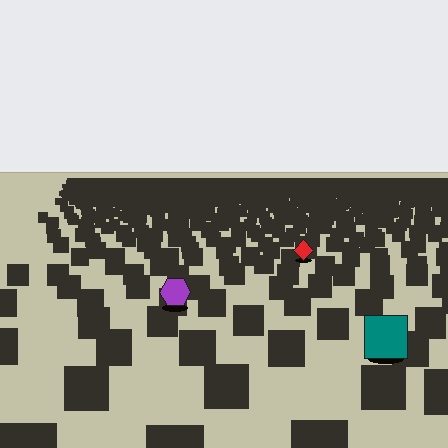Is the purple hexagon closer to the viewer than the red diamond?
Yes. The purple hexagon is closer — you can tell from the texture gradient: the ground texture is coarser near it.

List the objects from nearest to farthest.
From nearest to farthest: the teal square, the purple hexagon, the red diamond.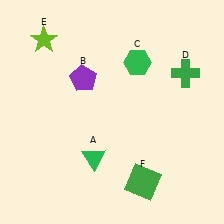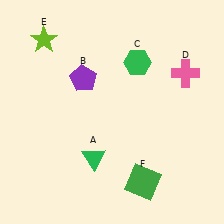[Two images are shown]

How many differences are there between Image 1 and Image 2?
There is 1 difference between the two images.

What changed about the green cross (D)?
In Image 1, D is green. In Image 2, it changed to pink.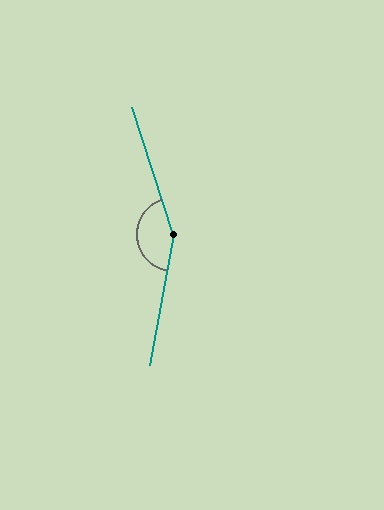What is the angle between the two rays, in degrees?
Approximately 152 degrees.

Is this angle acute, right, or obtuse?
It is obtuse.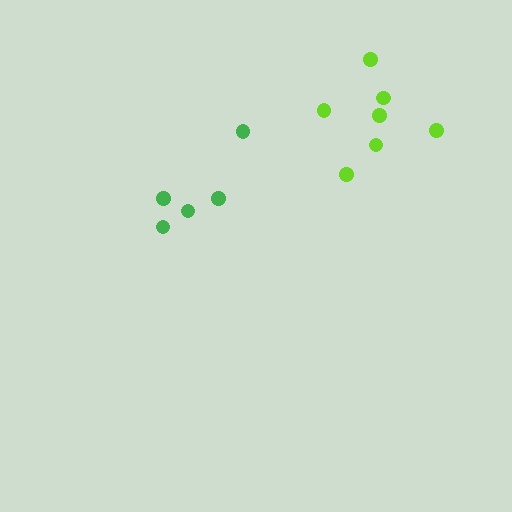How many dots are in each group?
Group 1: 7 dots, Group 2: 5 dots (12 total).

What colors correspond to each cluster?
The clusters are colored: lime, green.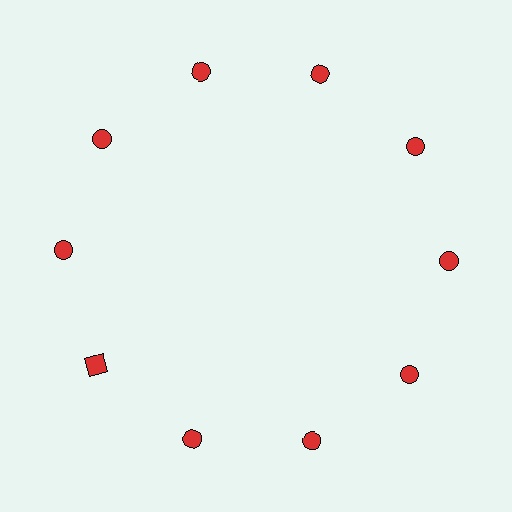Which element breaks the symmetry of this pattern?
The red square at roughly the 8 o'clock position breaks the symmetry. All other shapes are red circles.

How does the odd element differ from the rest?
It has a different shape: square instead of circle.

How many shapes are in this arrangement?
There are 10 shapes arranged in a ring pattern.